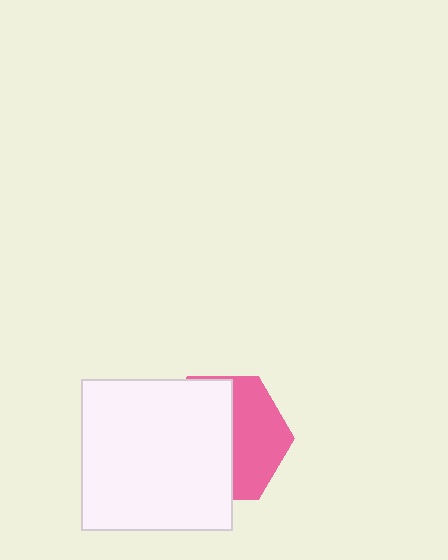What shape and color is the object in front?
The object in front is a white square.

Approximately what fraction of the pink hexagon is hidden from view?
Roughly 58% of the pink hexagon is hidden behind the white square.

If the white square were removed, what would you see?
You would see the complete pink hexagon.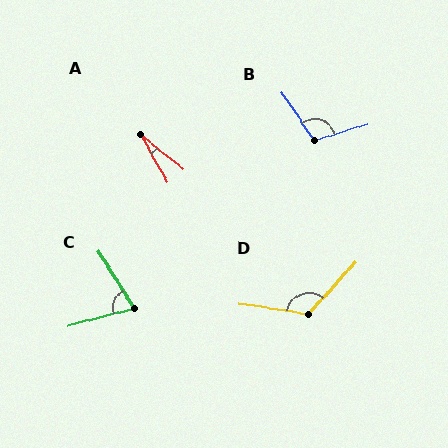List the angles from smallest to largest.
A (22°), C (72°), B (106°), D (124°).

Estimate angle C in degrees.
Approximately 72 degrees.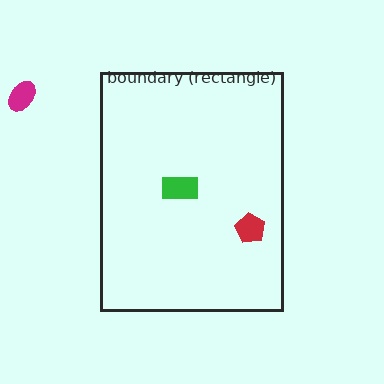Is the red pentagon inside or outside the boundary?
Inside.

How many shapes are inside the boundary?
2 inside, 1 outside.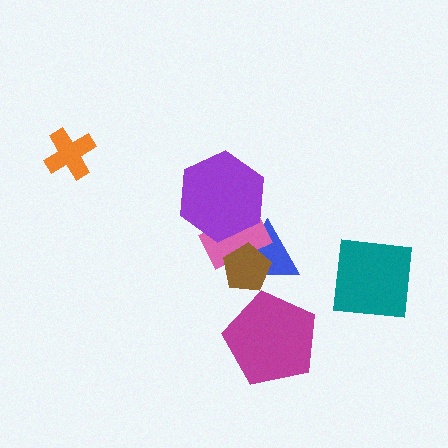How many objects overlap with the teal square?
0 objects overlap with the teal square.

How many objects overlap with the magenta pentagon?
0 objects overlap with the magenta pentagon.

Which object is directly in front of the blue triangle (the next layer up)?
The pink rectangle is directly in front of the blue triangle.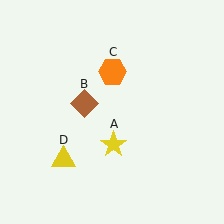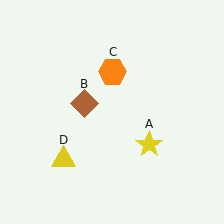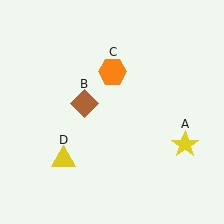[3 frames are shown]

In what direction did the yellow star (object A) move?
The yellow star (object A) moved right.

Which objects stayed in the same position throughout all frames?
Brown diamond (object B) and orange hexagon (object C) and yellow triangle (object D) remained stationary.